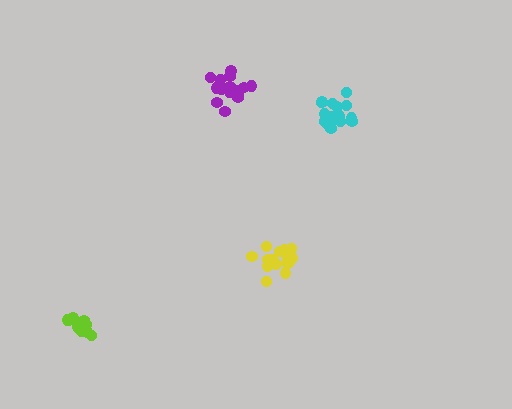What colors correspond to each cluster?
The clusters are colored: lime, purple, cyan, yellow.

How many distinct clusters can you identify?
There are 4 distinct clusters.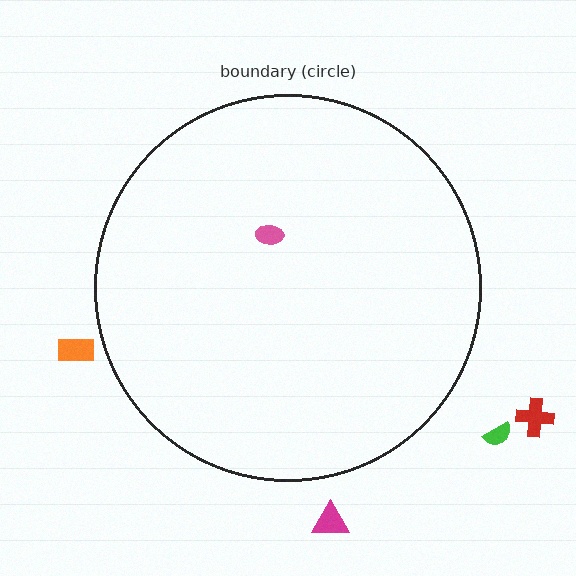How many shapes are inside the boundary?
1 inside, 4 outside.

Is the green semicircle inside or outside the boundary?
Outside.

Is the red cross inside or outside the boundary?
Outside.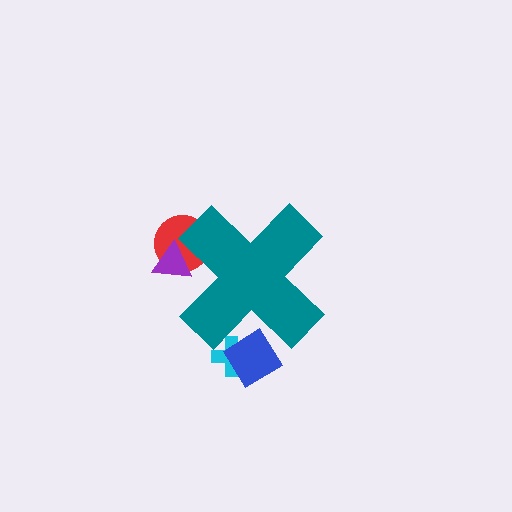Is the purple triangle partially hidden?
Yes, the purple triangle is partially hidden behind the teal cross.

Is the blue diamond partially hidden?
Yes, the blue diamond is partially hidden behind the teal cross.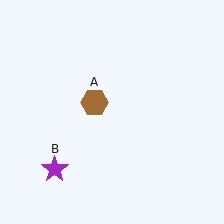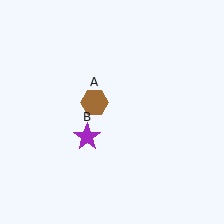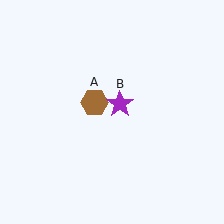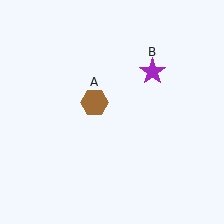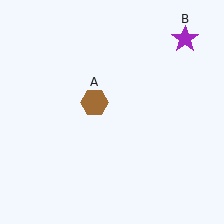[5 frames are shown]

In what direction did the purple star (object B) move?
The purple star (object B) moved up and to the right.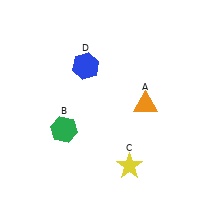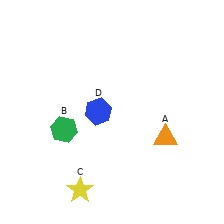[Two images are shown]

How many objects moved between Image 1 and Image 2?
3 objects moved between the two images.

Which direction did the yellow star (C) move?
The yellow star (C) moved left.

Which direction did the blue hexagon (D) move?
The blue hexagon (D) moved down.